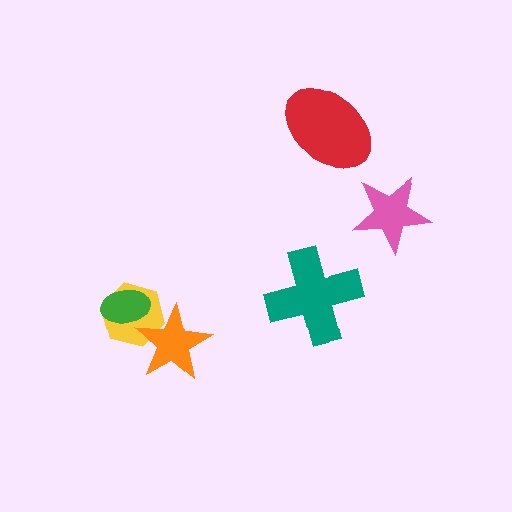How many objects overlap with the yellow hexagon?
2 objects overlap with the yellow hexagon.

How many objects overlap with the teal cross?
0 objects overlap with the teal cross.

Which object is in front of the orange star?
The green ellipse is in front of the orange star.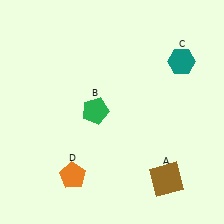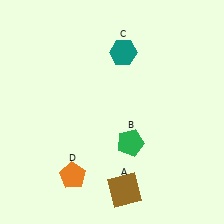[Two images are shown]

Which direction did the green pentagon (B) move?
The green pentagon (B) moved right.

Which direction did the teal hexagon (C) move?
The teal hexagon (C) moved left.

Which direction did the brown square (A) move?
The brown square (A) moved left.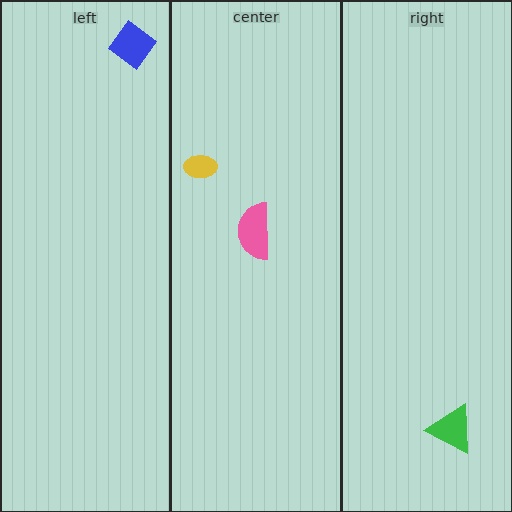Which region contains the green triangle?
The right region.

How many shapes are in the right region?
1.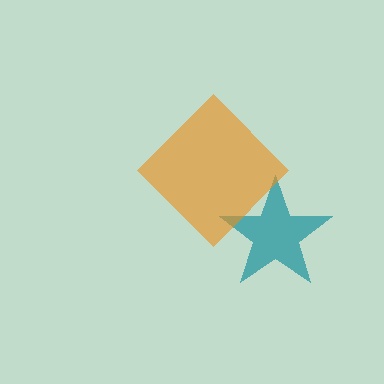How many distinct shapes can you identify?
There are 2 distinct shapes: a teal star, an orange diamond.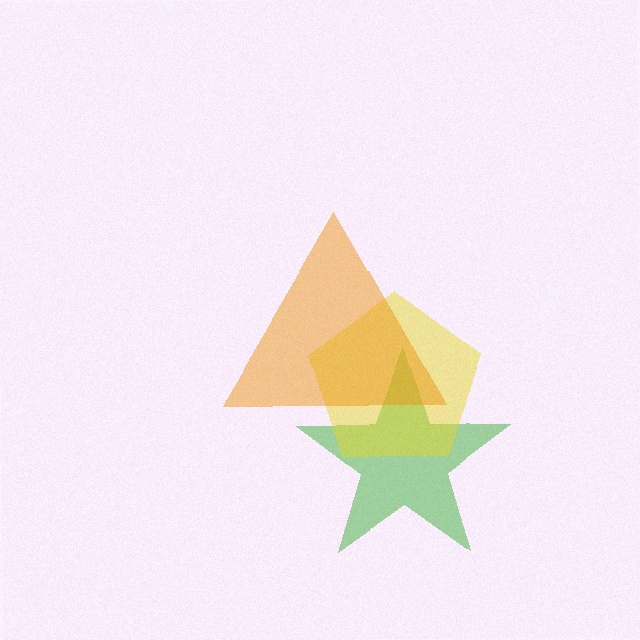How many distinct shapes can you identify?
There are 3 distinct shapes: a green star, a yellow pentagon, an orange triangle.